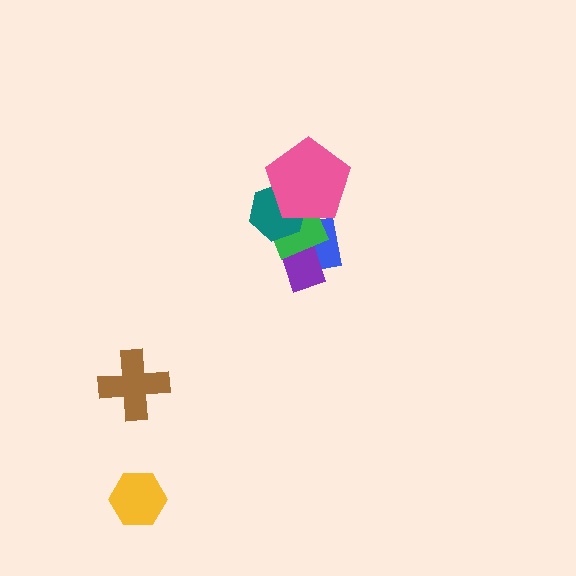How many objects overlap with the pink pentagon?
3 objects overlap with the pink pentagon.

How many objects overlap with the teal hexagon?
3 objects overlap with the teal hexagon.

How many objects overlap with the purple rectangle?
2 objects overlap with the purple rectangle.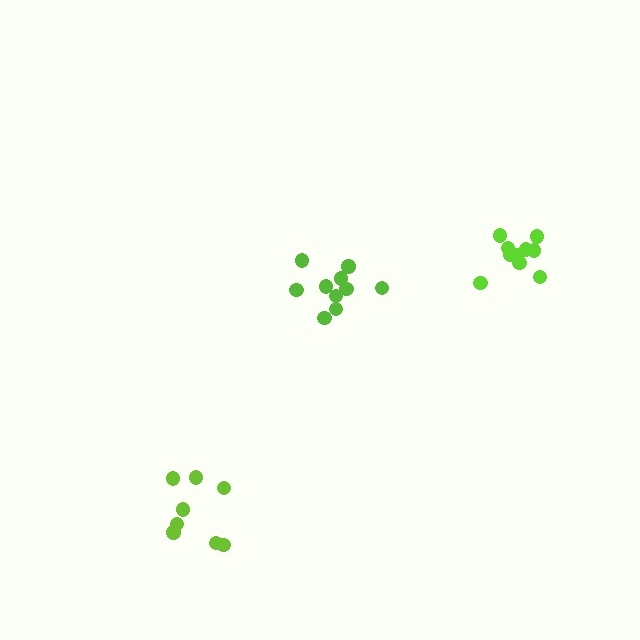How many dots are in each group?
Group 1: 8 dots, Group 2: 10 dots, Group 3: 10 dots (28 total).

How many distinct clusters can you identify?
There are 3 distinct clusters.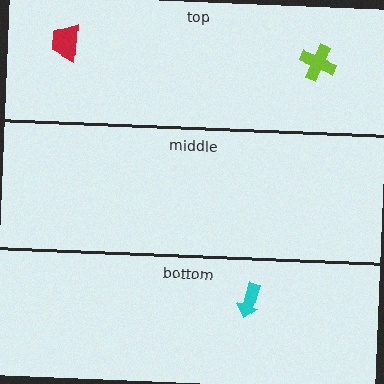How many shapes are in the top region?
2.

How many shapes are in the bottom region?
1.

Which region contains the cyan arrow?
The bottom region.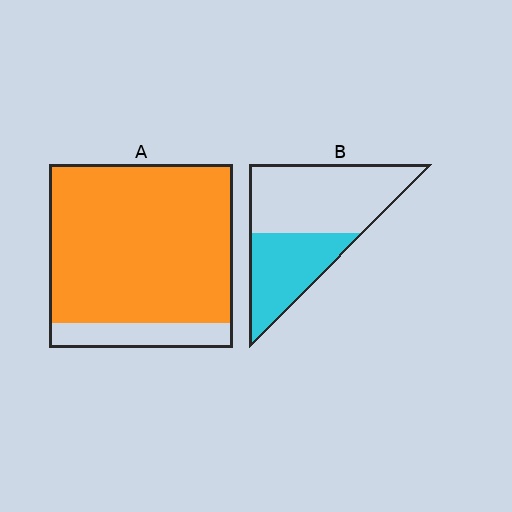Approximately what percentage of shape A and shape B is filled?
A is approximately 85% and B is approximately 40%.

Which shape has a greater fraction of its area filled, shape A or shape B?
Shape A.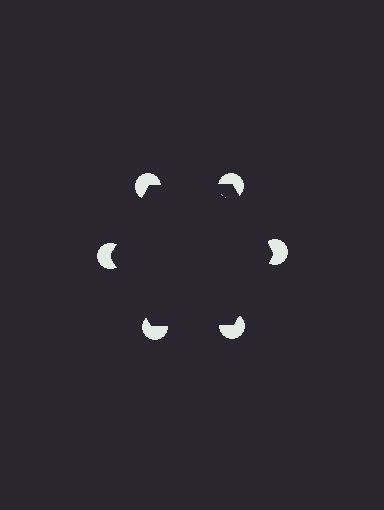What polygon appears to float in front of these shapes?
An illusory hexagon — its edges are inferred from the aligned wedge cuts in the pac-man discs, not physically drawn.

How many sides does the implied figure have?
6 sides.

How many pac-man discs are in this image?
There are 6 — one at each vertex of the illusory hexagon.